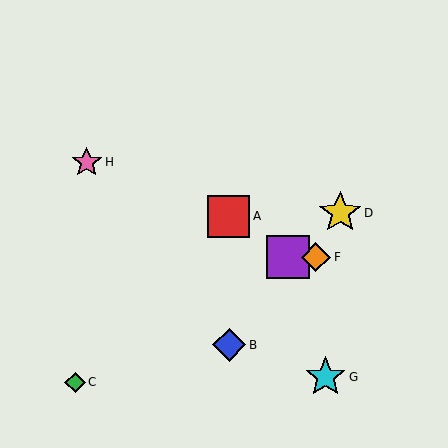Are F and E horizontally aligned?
Yes, both are at y≈257.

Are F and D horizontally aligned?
No, F is at y≈257 and D is at y≈213.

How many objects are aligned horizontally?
2 objects (E, F) are aligned horizontally.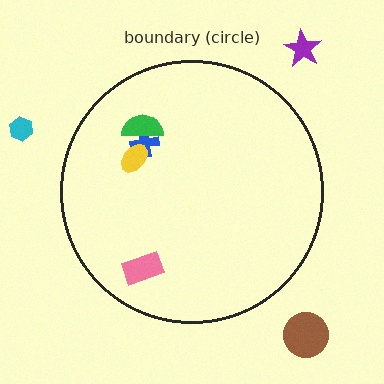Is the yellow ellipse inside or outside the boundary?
Inside.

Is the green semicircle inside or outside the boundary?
Inside.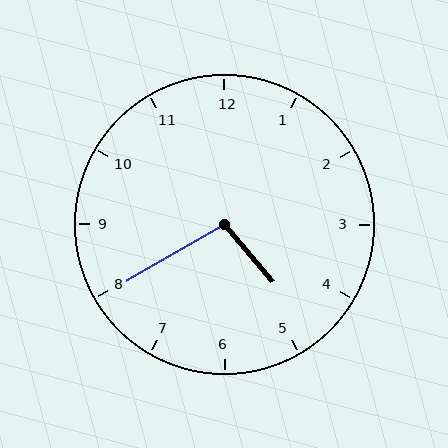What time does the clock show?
4:40.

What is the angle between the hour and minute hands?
Approximately 100 degrees.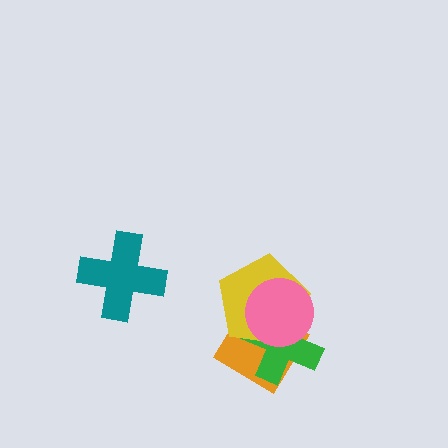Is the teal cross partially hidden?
No, no other shape covers it.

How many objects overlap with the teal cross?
0 objects overlap with the teal cross.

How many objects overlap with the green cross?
3 objects overlap with the green cross.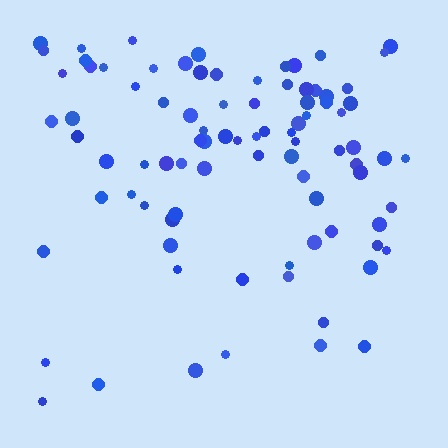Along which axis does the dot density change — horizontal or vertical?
Vertical.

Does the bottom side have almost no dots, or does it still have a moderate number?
Still a moderate number, just noticeably fewer than the top.